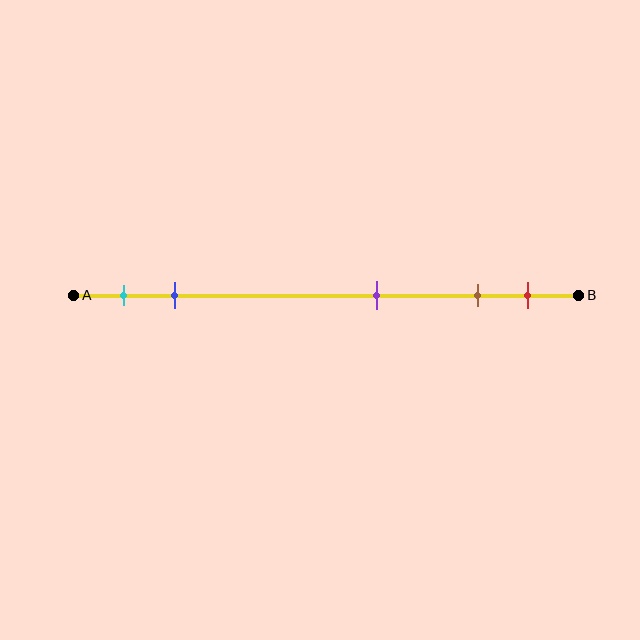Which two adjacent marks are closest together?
The brown and red marks are the closest adjacent pair.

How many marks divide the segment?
There are 5 marks dividing the segment.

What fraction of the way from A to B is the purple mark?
The purple mark is approximately 60% (0.6) of the way from A to B.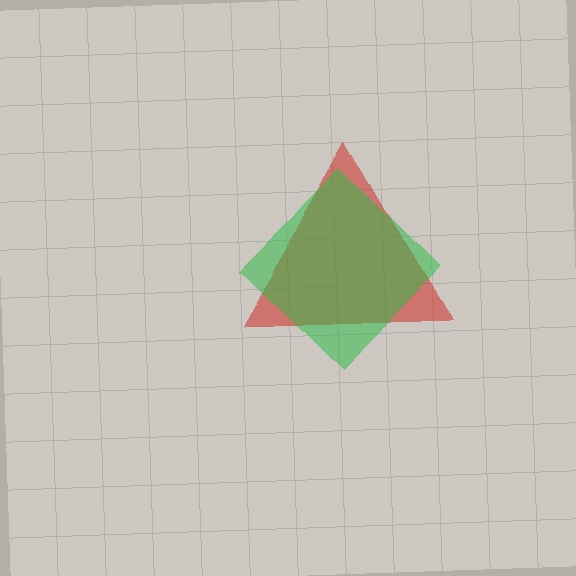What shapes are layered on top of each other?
The layered shapes are: a red triangle, a green diamond.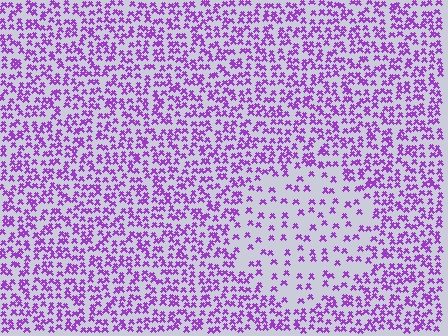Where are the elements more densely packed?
The elements are more densely packed outside the circle boundary.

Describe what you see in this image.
The image contains small purple elements arranged at two different densities. A circle-shaped region is visible where the elements are less densely packed than the surrounding area.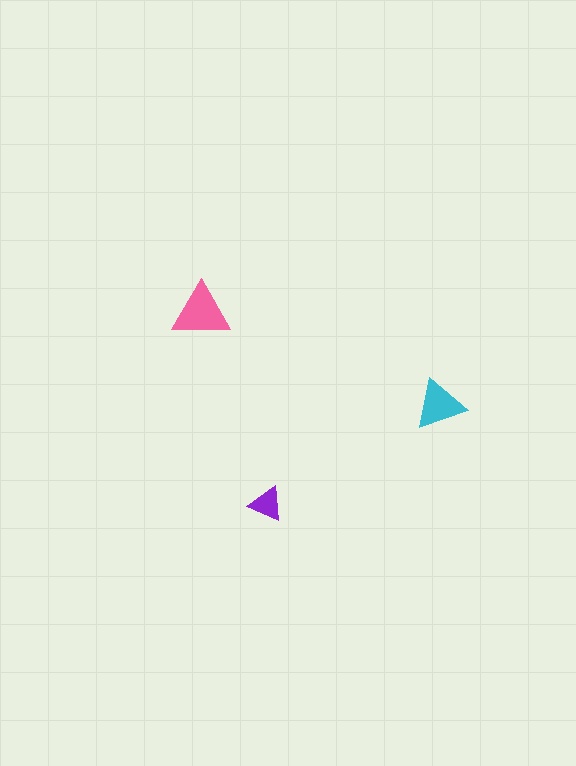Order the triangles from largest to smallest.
the pink one, the cyan one, the purple one.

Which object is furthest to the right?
The cyan triangle is rightmost.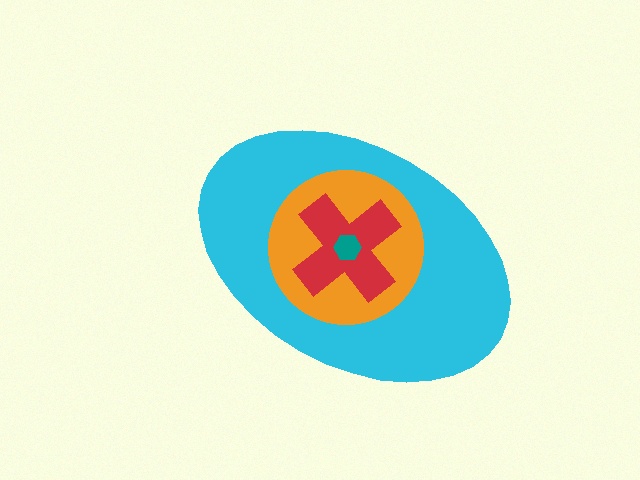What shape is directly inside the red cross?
The teal hexagon.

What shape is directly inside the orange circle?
The red cross.